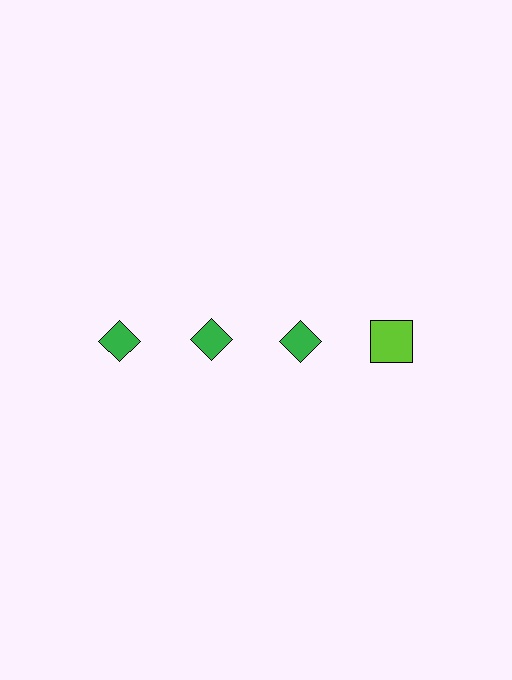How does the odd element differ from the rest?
It differs in both color (lime instead of green) and shape (square instead of diamond).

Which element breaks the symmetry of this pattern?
The lime square in the top row, second from right column breaks the symmetry. All other shapes are green diamonds.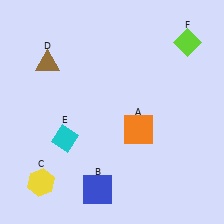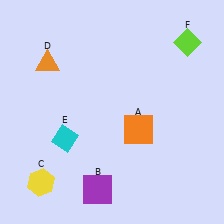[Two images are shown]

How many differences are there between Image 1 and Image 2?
There are 2 differences between the two images.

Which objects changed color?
B changed from blue to purple. D changed from brown to orange.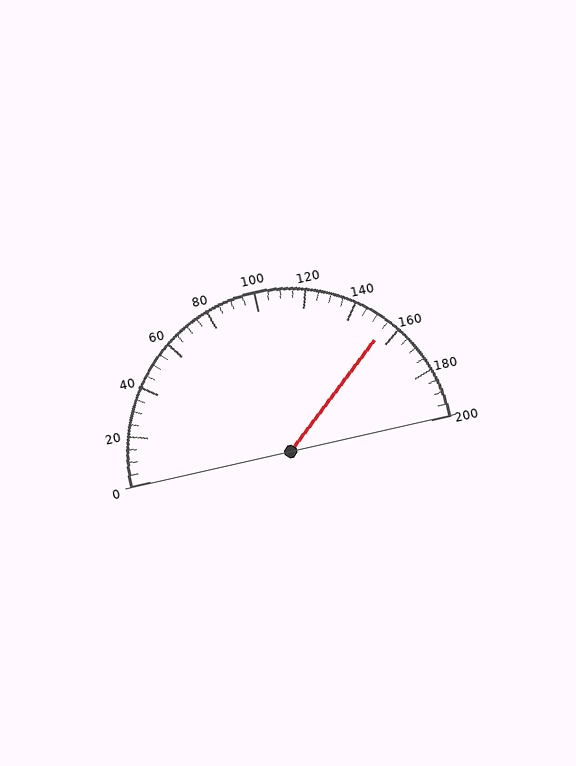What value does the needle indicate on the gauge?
The needle indicates approximately 155.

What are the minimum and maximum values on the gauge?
The gauge ranges from 0 to 200.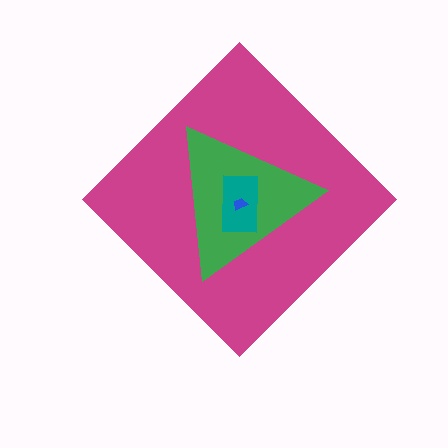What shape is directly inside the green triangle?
The teal rectangle.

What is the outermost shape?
The magenta diamond.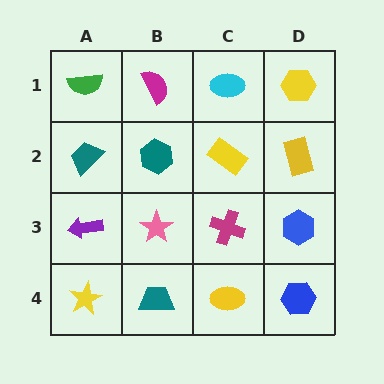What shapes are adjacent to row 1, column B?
A teal hexagon (row 2, column B), a green semicircle (row 1, column A), a cyan ellipse (row 1, column C).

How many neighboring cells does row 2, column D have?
3.